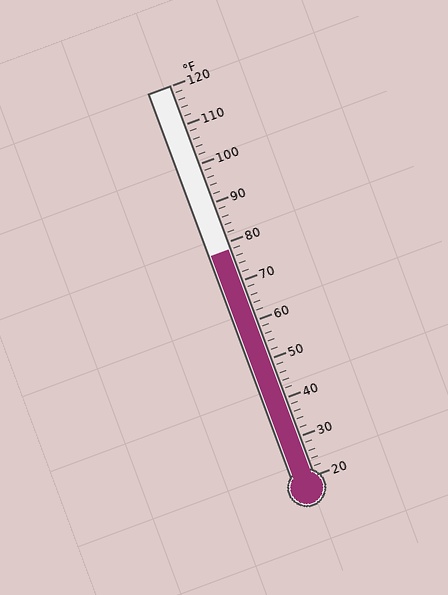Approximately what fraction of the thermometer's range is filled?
The thermometer is filled to approximately 60% of its range.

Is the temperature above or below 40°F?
The temperature is above 40°F.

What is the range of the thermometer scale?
The thermometer scale ranges from 20°F to 120°F.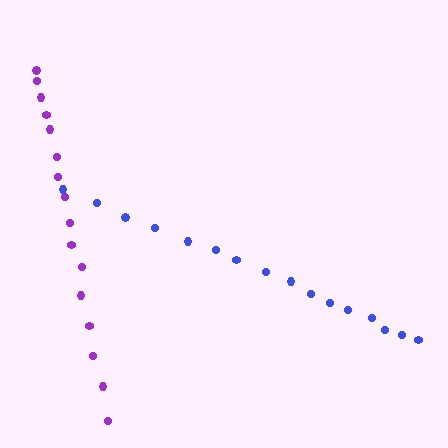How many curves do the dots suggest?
There are 2 distinct paths.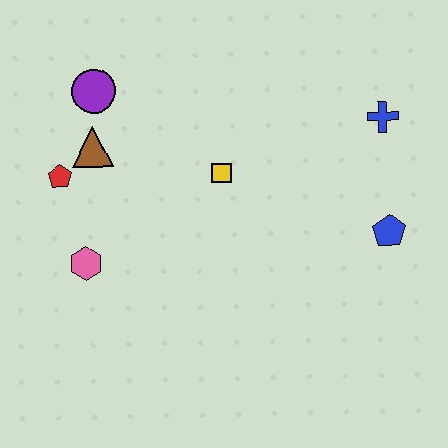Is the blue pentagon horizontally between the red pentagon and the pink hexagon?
No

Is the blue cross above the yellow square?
Yes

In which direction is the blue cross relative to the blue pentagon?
The blue cross is above the blue pentagon.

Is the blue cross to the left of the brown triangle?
No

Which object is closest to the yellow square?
The brown triangle is closest to the yellow square.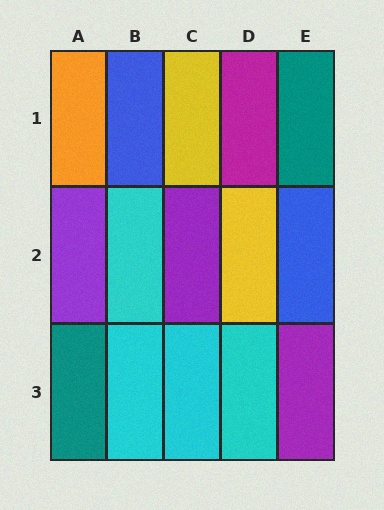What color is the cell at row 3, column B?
Cyan.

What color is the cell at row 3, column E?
Purple.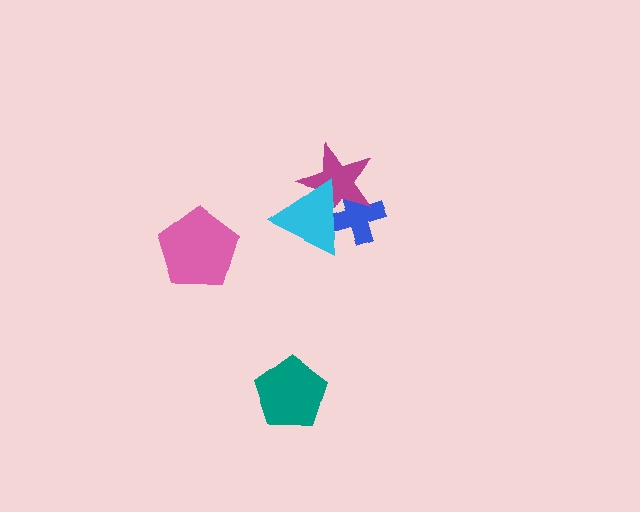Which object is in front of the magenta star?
The cyan triangle is in front of the magenta star.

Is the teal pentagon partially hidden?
No, no other shape covers it.